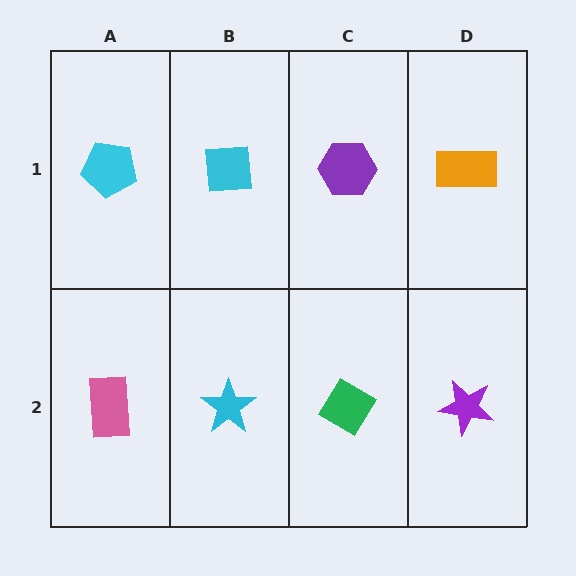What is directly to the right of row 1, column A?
A cyan square.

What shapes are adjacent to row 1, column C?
A green diamond (row 2, column C), a cyan square (row 1, column B), an orange rectangle (row 1, column D).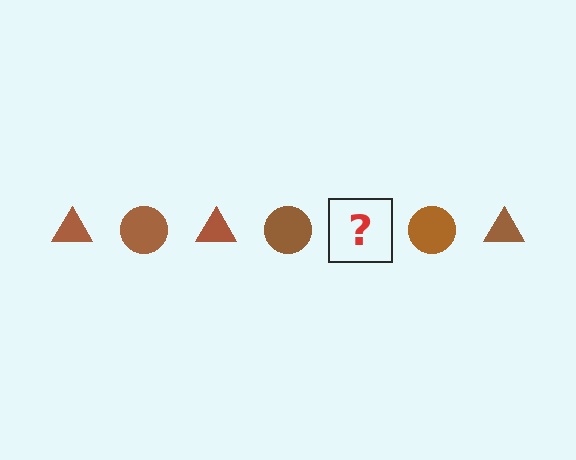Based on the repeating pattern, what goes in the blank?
The blank should be a brown triangle.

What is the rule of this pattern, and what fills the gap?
The rule is that the pattern cycles through triangle, circle shapes in brown. The gap should be filled with a brown triangle.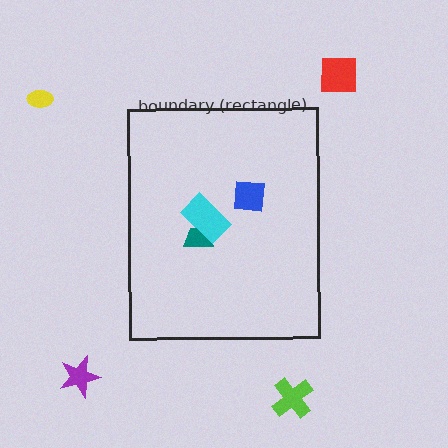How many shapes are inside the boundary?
3 inside, 4 outside.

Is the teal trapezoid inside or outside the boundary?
Inside.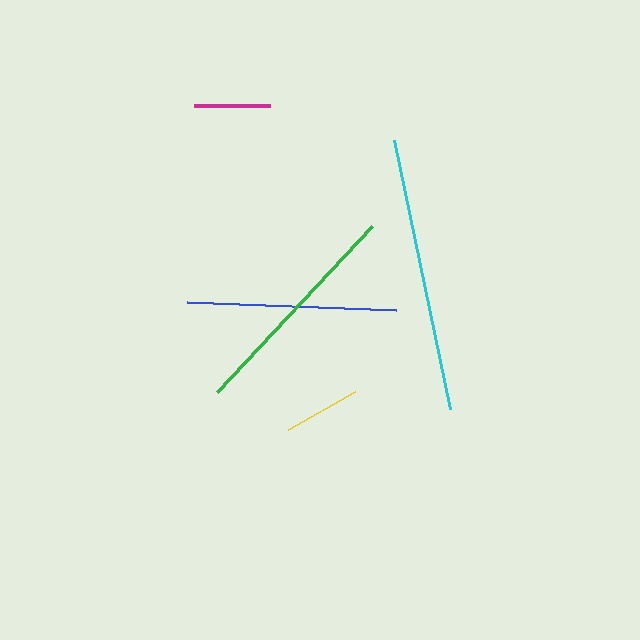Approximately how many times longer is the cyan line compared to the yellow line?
The cyan line is approximately 3.5 times the length of the yellow line.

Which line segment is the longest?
The cyan line is the longest at approximately 275 pixels.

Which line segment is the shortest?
The magenta line is the shortest at approximately 76 pixels.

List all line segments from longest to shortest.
From longest to shortest: cyan, green, blue, yellow, magenta.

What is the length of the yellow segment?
The yellow segment is approximately 77 pixels long.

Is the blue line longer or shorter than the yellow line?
The blue line is longer than the yellow line.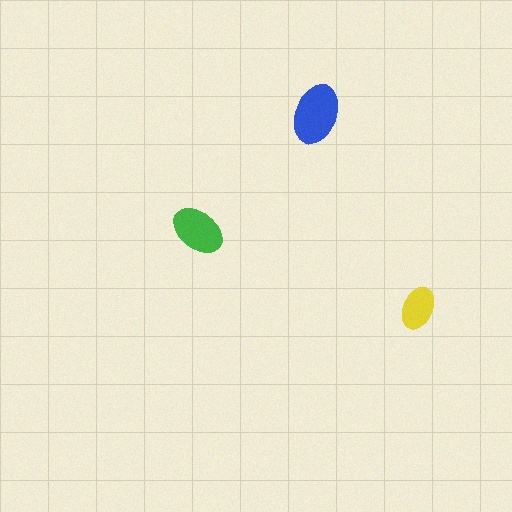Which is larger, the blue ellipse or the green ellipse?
The blue one.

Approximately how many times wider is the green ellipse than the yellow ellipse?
About 1.5 times wider.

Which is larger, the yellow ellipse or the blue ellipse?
The blue one.